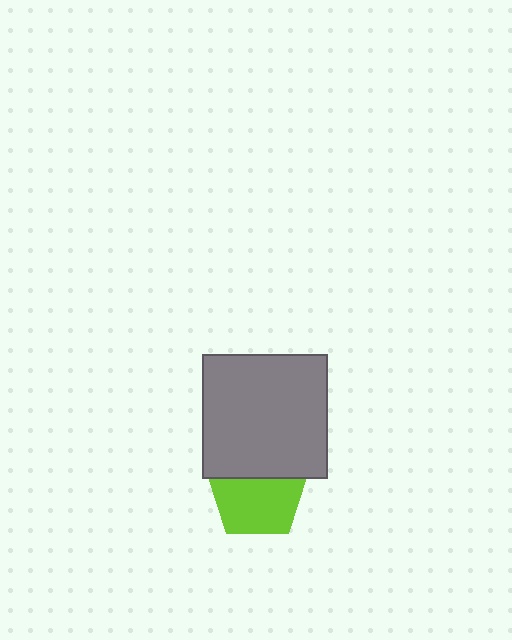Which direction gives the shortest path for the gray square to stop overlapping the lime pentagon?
Moving up gives the shortest separation.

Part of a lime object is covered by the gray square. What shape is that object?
It is a pentagon.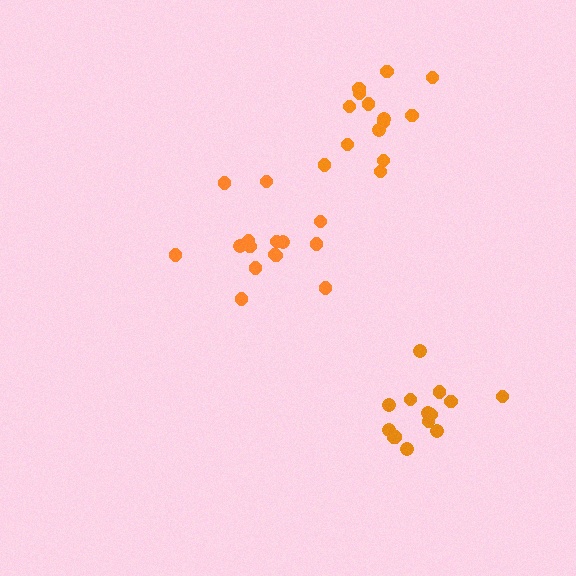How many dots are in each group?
Group 1: 14 dots, Group 2: 14 dots, Group 3: 15 dots (43 total).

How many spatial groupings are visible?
There are 3 spatial groupings.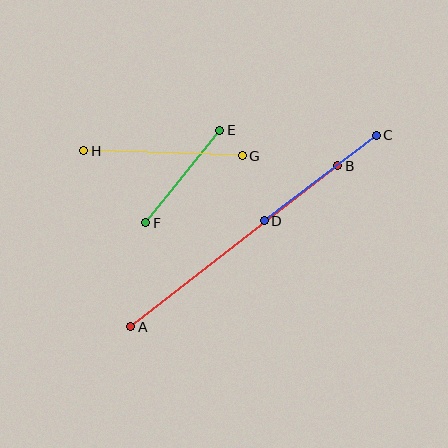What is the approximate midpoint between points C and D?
The midpoint is at approximately (320, 178) pixels.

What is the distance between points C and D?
The distance is approximately 141 pixels.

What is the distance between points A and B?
The distance is approximately 263 pixels.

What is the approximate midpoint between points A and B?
The midpoint is at approximately (234, 246) pixels.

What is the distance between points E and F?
The distance is approximately 118 pixels.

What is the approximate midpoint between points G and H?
The midpoint is at approximately (163, 153) pixels.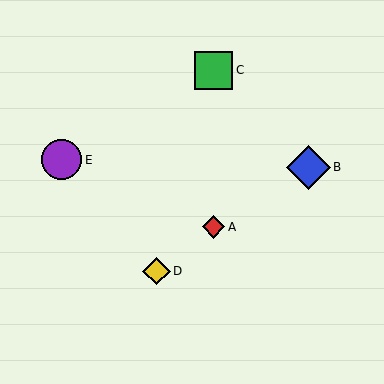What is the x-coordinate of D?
Object D is at x≈156.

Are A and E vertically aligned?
No, A is at x≈214 and E is at x≈61.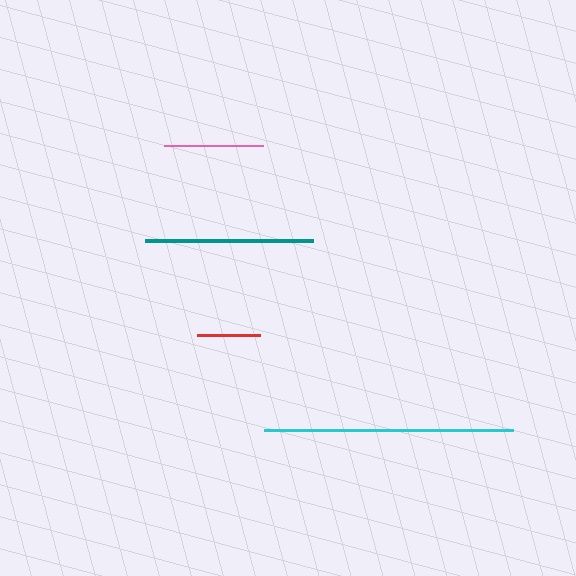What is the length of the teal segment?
The teal segment is approximately 168 pixels long.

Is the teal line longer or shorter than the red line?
The teal line is longer than the red line.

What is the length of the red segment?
The red segment is approximately 64 pixels long.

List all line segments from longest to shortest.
From longest to shortest: cyan, teal, pink, red.